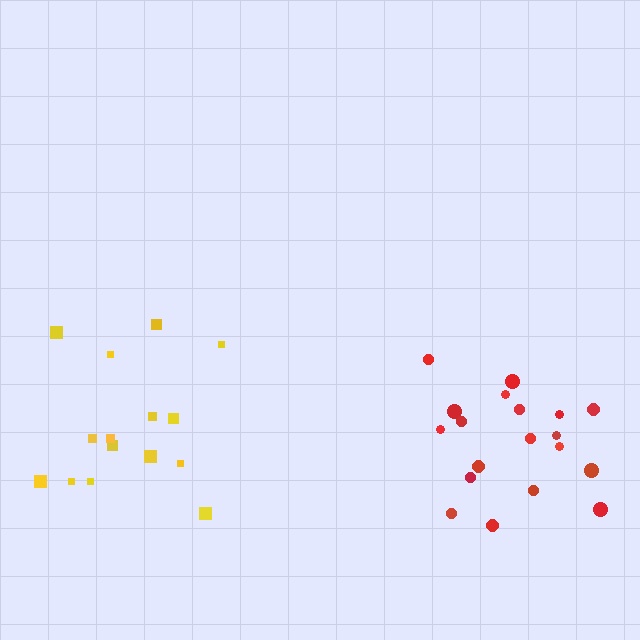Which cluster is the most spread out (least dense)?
Yellow.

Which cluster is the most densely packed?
Red.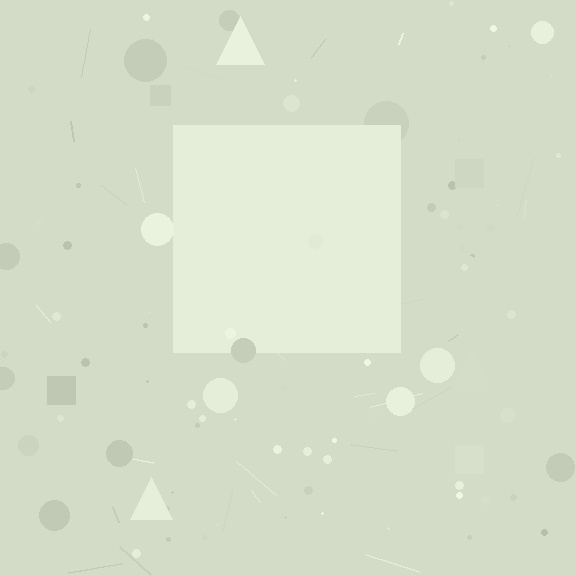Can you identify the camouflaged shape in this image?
The camouflaged shape is a square.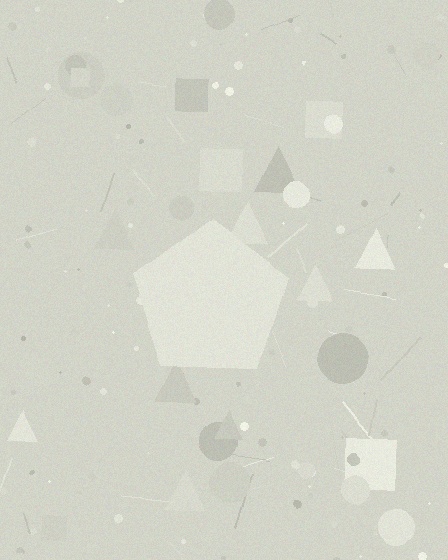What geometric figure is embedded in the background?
A pentagon is embedded in the background.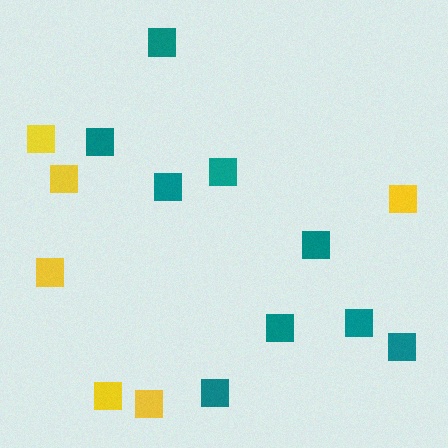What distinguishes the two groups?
There are 2 groups: one group of yellow squares (6) and one group of teal squares (9).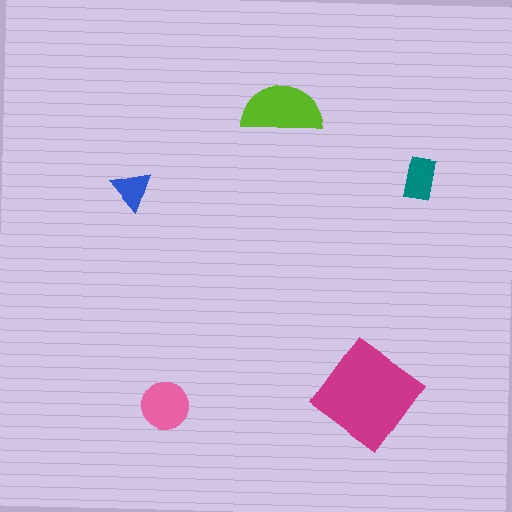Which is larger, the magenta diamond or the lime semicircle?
The magenta diamond.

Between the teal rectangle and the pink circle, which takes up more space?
The pink circle.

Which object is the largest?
The magenta diamond.